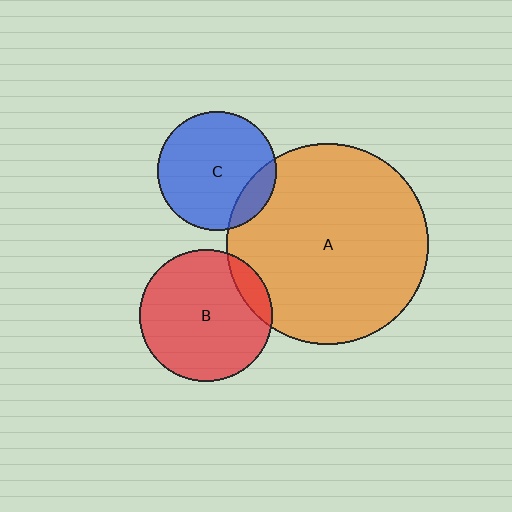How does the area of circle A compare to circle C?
Approximately 2.9 times.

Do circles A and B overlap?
Yes.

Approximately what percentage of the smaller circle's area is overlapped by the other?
Approximately 10%.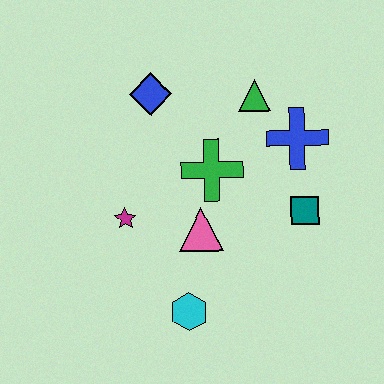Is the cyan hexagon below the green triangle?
Yes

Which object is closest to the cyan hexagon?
The pink triangle is closest to the cyan hexagon.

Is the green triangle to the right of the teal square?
No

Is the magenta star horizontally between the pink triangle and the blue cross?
No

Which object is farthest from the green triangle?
The cyan hexagon is farthest from the green triangle.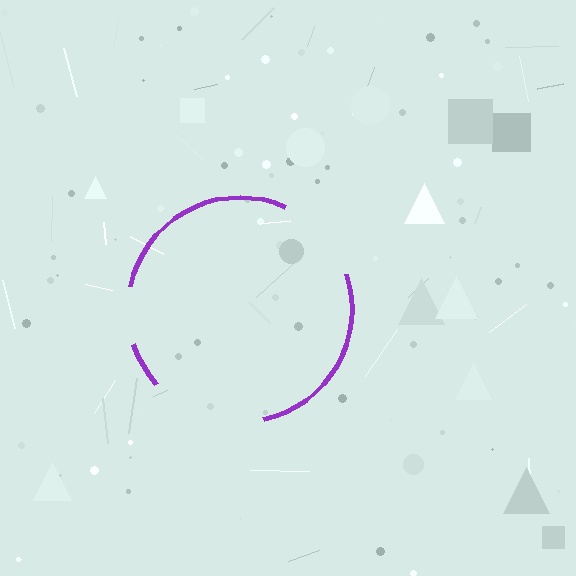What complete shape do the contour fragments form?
The contour fragments form a circle.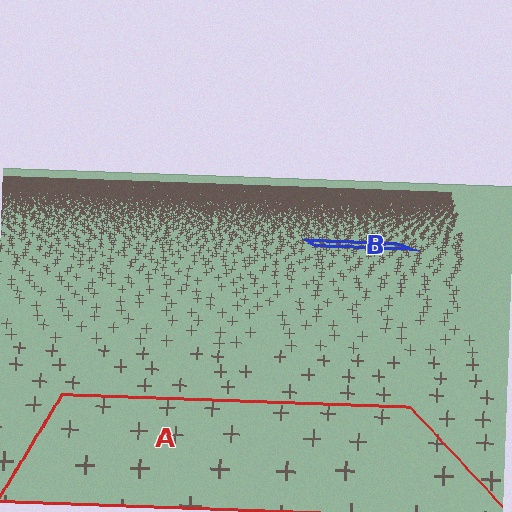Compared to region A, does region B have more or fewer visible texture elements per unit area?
Region B has more texture elements per unit area — they are packed more densely because it is farther away.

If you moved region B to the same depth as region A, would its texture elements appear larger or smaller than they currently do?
They would appear larger. At a closer depth, the same texture elements are projected at a bigger on-screen size.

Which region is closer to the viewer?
Region A is closer. The texture elements there are larger and more spread out.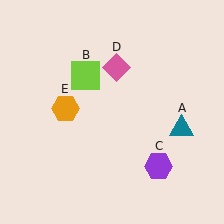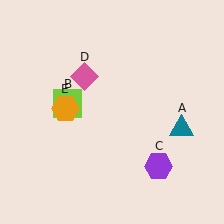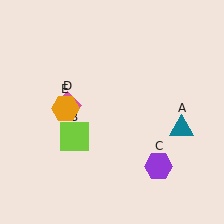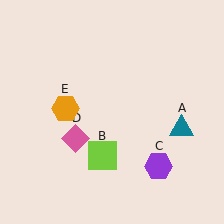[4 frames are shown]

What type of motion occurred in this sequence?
The lime square (object B), pink diamond (object D) rotated counterclockwise around the center of the scene.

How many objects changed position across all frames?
2 objects changed position: lime square (object B), pink diamond (object D).